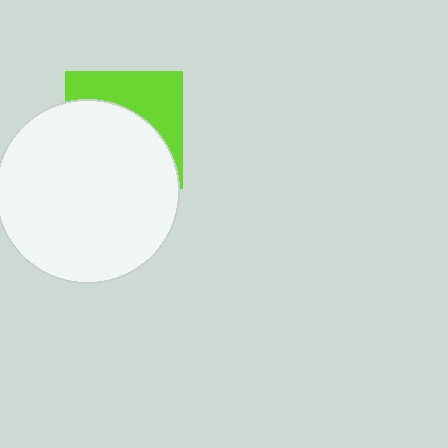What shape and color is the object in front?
The object in front is a white circle.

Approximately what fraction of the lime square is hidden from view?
Roughly 61% of the lime square is hidden behind the white circle.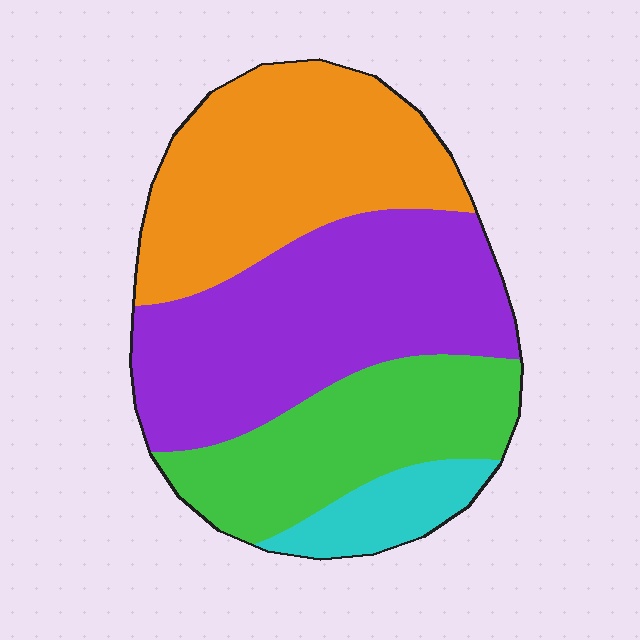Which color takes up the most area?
Purple, at roughly 35%.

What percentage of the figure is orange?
Orange covers 31% of the figure.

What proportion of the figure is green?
Green takes up about one quarter (1/4) of the figure.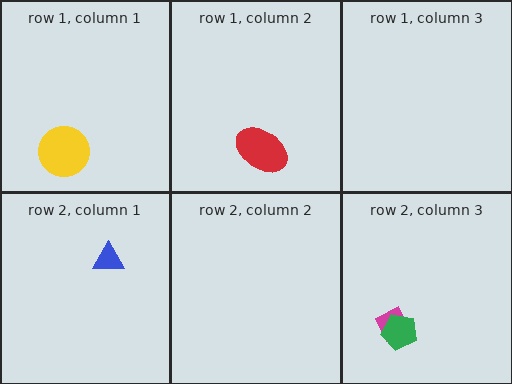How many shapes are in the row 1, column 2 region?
1.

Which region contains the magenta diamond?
The row 2, column 3 region.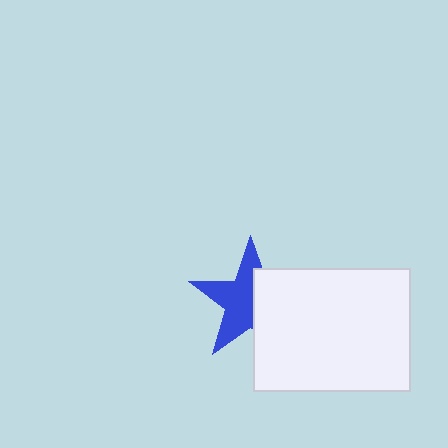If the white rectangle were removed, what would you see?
You would see the complete blue star.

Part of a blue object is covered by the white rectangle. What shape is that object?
It is a star.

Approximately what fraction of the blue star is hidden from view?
Roughly 43% of the blue star is hidden behind the white rectangle.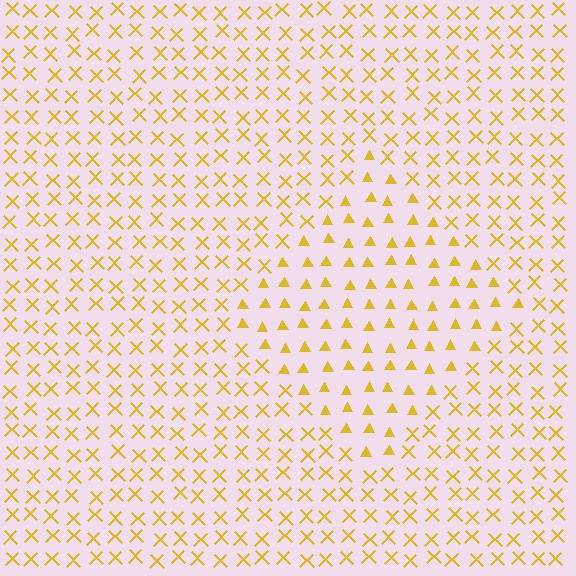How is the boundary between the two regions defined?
The boundary is defined by a change in element shape: triangles inside vs. X marks outside. All elements share the same color and spacing.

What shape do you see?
I see a diamond.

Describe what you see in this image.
The image is filled with small yellow elements arranged in a uniform grid. A diamond-shaped region contains triangles, while the surrounding area contains X marks. The boundary is defined purely by the change in element shape.